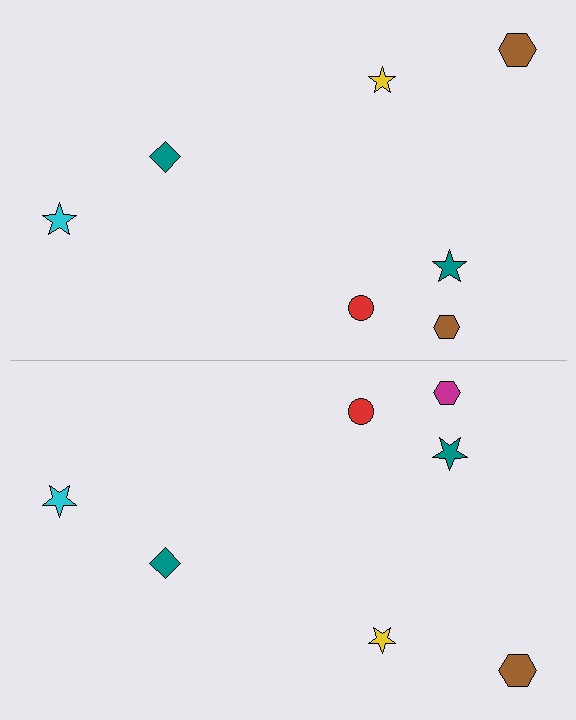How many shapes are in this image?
There are 14 shapes in this image.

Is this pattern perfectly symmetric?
No, the pattern is not perfectly symmetric. The magenta hexagon on the bottom side breaks the symmetry — its mirror counterpart is brown.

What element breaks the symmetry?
The magenta hexagon on the bottom side breaks the symmetry — its mirror counterpart is brown.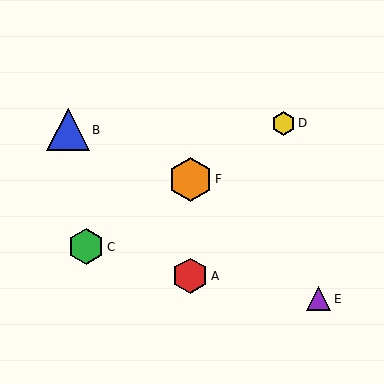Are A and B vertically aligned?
No, A is at x≈190 and B is at x≈68.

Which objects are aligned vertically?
Objects A, F are aligned vertically.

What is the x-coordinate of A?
Object A is at x≈190.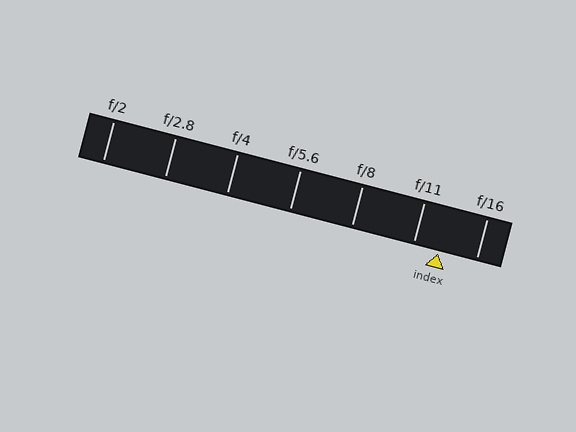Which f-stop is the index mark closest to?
The index mark is closest to f/11.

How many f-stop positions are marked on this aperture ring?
There are 7 f-stop positions marked.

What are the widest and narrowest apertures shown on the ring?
The widest aperture shown is f/2 and the narrowest is f/16.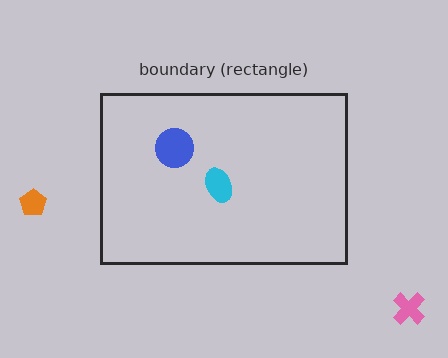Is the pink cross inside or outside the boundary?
Outside.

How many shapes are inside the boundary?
2 inside, 2 outside.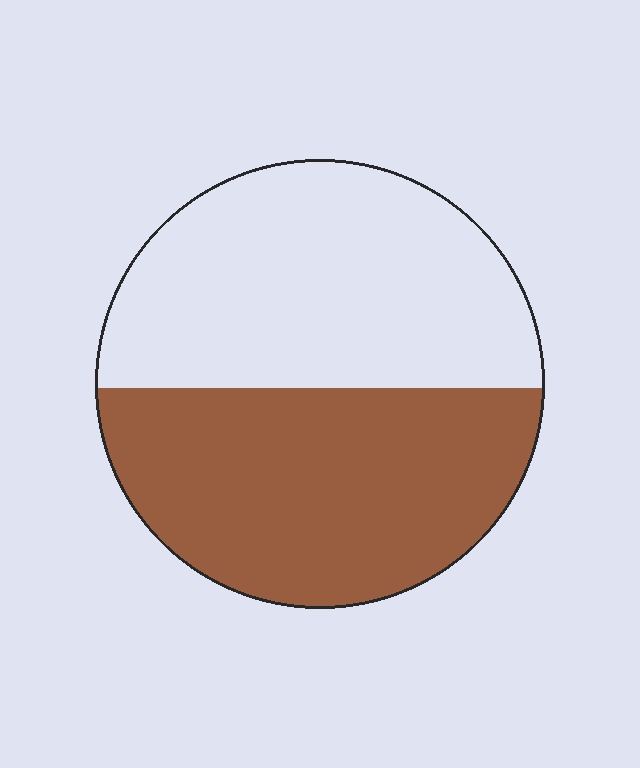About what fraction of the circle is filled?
About one half (1/2).